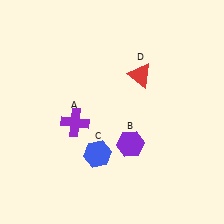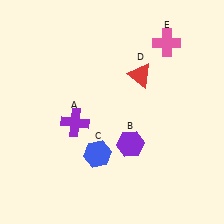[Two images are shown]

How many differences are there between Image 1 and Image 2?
There is 1 difference between the two images.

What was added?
A pink cross (E) was added in Image 2.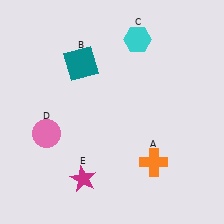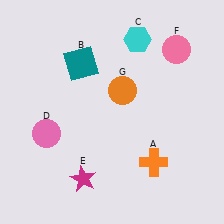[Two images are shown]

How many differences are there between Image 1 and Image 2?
There are 2 differences between the two images.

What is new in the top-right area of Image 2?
An orange circle (G) was added in the top-right area of Image 2.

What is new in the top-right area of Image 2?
A pink circle (F) was added in the top-right area of Image 2.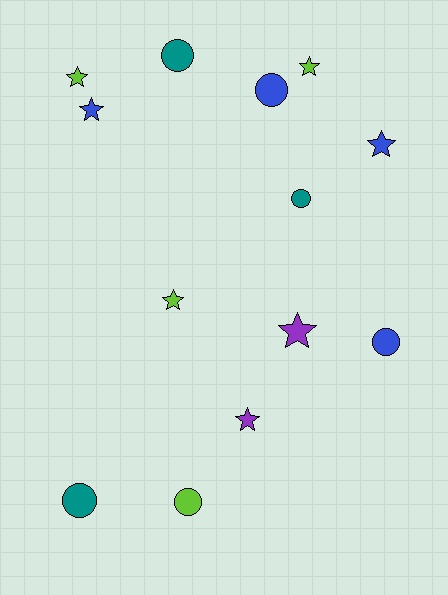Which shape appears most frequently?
Star, with 7 objects.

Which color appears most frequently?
Lime, with 4 objects.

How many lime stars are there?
There are 3 lime stars.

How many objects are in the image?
There are 13 objects.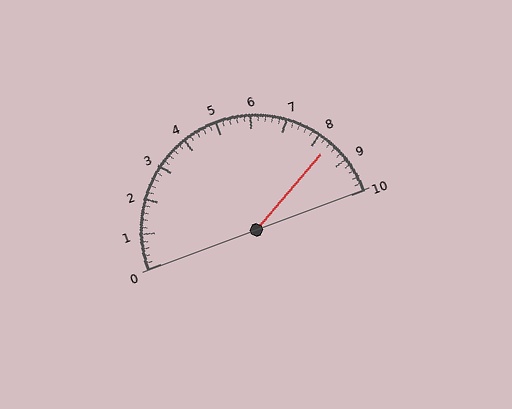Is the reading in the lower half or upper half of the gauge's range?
The reading is in the upper half of the range (0 to 10).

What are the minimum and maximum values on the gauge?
The gauge ranges from 0 to 10.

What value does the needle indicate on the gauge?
The needle indicates approximately 8.4.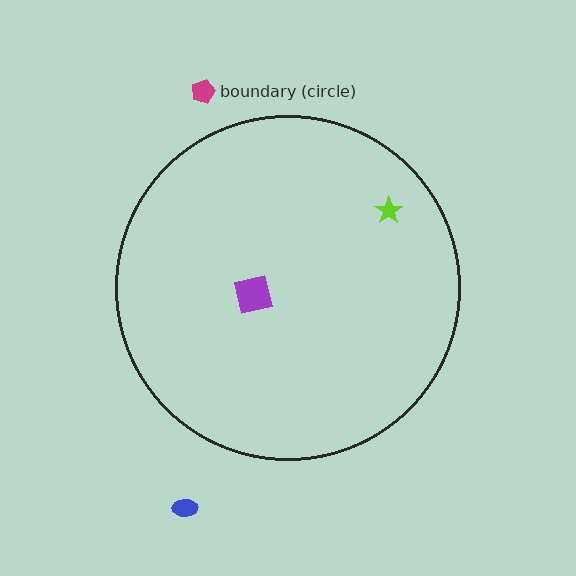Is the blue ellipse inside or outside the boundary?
Outside.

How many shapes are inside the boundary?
2 inside, 2 outside.